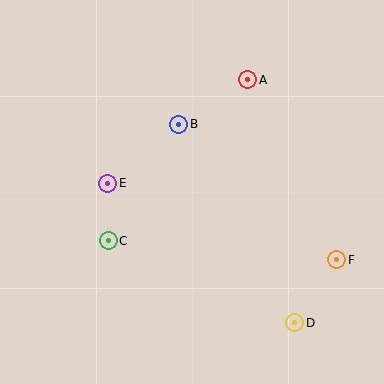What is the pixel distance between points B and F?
The distance between B and F is 208 pixels.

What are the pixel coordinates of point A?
Point A is at (248, 80).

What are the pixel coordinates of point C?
Point C is at (108, 241).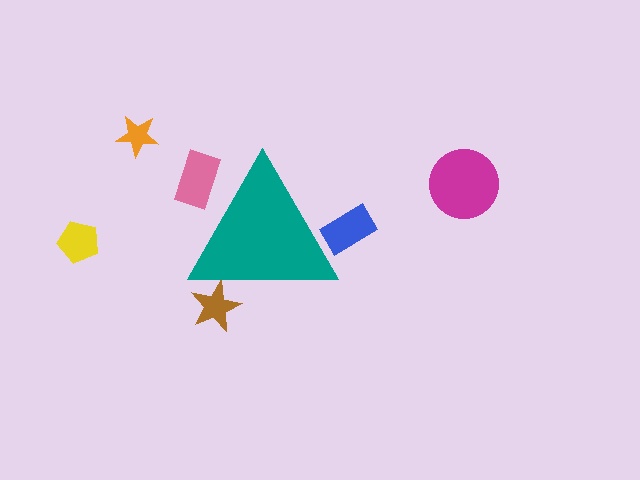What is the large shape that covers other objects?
A teal triangle.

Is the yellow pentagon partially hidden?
No, the yellow pentagon is fully visible.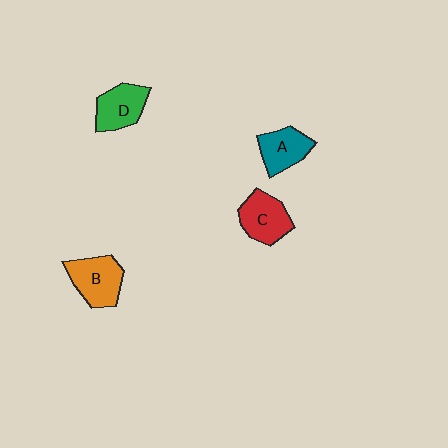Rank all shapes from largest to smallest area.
From largest to smallest: B (orange), C (red), D (green), A (teal).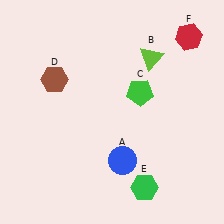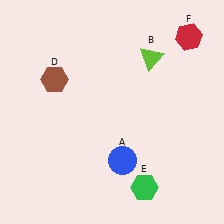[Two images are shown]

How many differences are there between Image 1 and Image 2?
There is 1 difference between the two images.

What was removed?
The green pentagon (C) was removed in Image 2.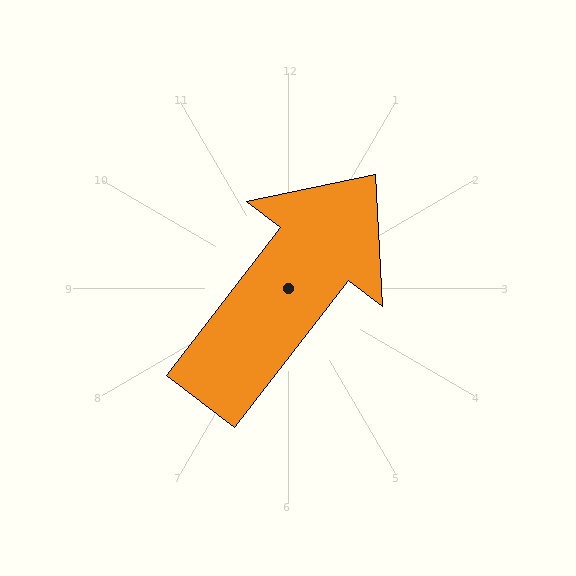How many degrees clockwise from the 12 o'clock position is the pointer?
Approximately 38 degrees.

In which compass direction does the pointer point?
Northeast.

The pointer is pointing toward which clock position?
Roughly 1 o'clock.